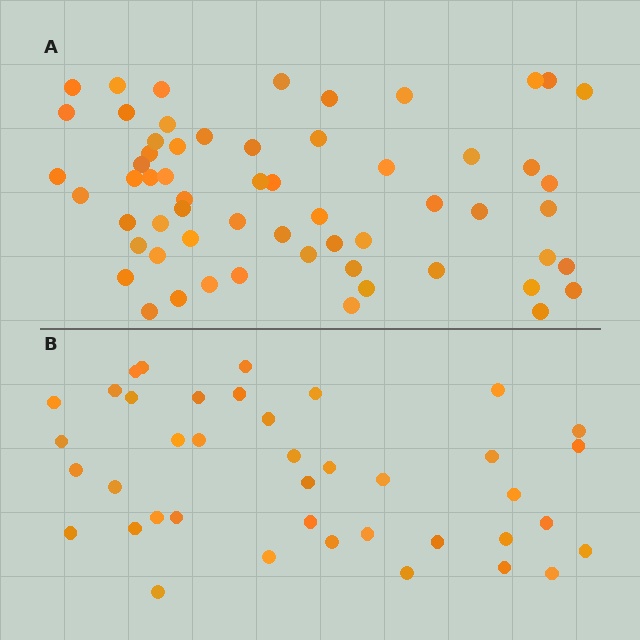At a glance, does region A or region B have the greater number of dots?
Region A (the top region) has more dots.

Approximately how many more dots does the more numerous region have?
Region A has approximately 20 more dots than region B.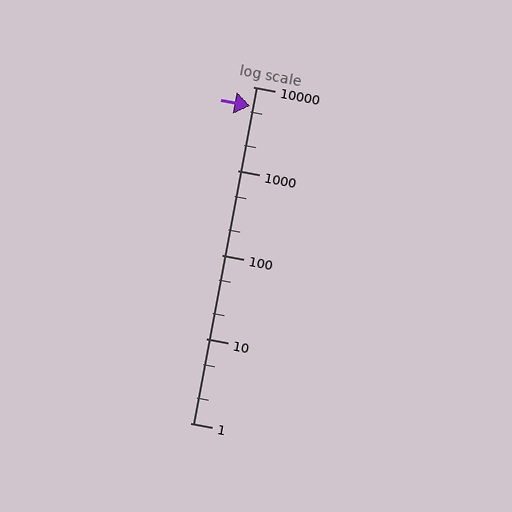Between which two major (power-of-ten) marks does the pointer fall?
The pointer is between 1000 and 10000.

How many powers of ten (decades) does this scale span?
The scale spans 4 decades, from 1 to 10000.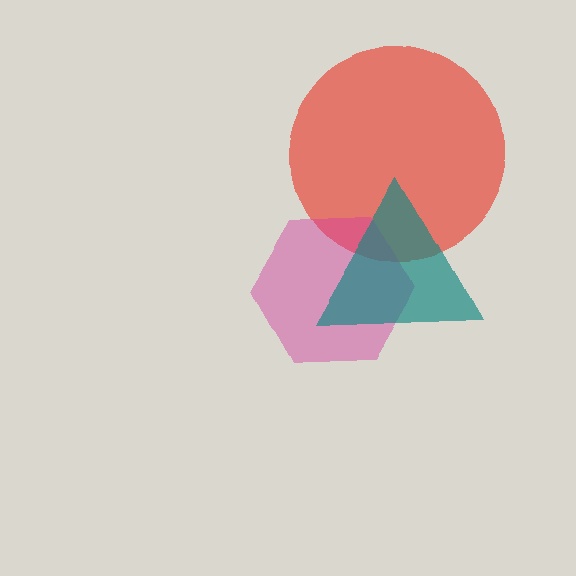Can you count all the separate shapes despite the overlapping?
Yes, there are 3 separate shapes.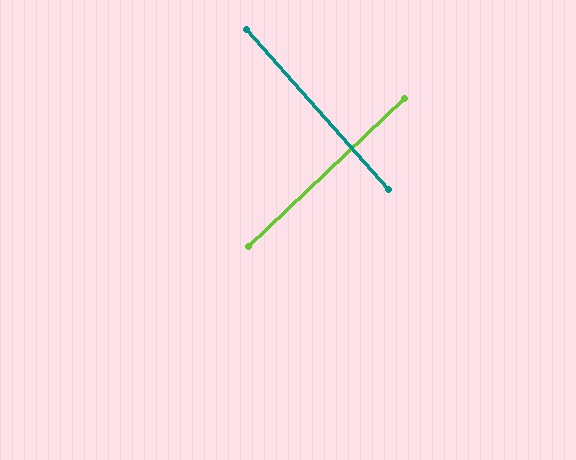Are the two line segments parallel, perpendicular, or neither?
Perpendicular — they meet at approximately 88°.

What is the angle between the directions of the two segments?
Approximately 88 degrees.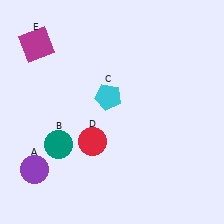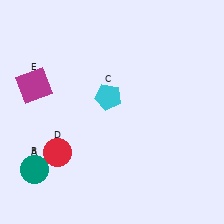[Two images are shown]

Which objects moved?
The objects that moved are: the teal circle (B), the red circle (D), the magenta square (E).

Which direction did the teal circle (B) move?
The teal circle (B) moved left.